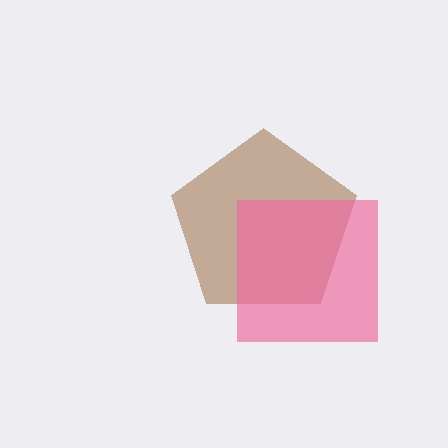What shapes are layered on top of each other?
The layered shapes are: a brown pentagon, a pink square.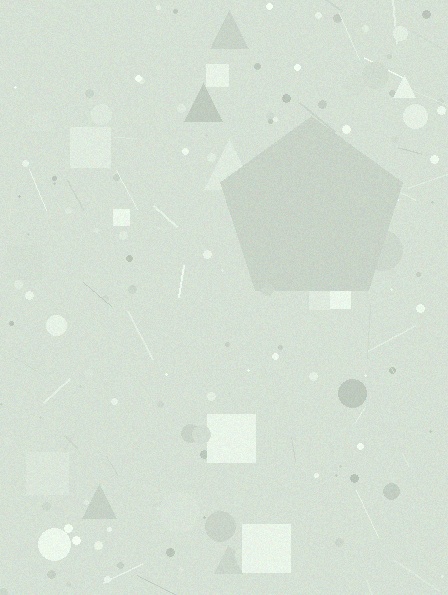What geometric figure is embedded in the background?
A pentagon is embedded in the background.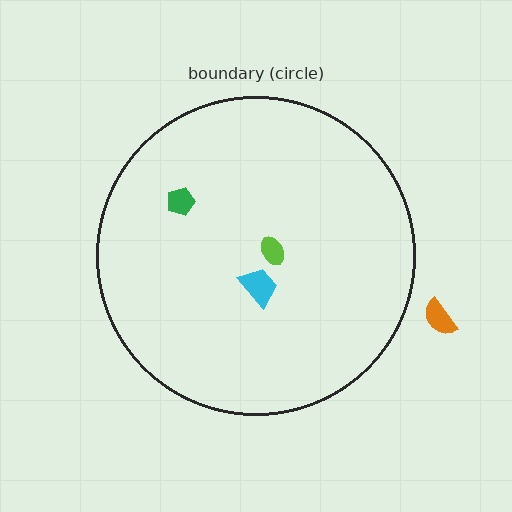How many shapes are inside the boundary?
3 inside, 1 outside.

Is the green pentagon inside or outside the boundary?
Inside.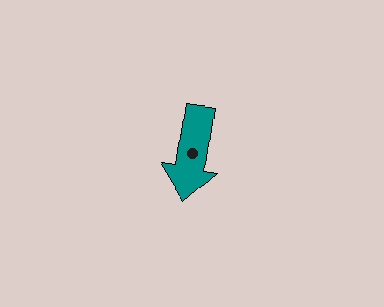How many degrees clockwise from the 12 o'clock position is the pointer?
Approximately 189 degrees.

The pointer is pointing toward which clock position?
Roughly 6 o'clock.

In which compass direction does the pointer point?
South.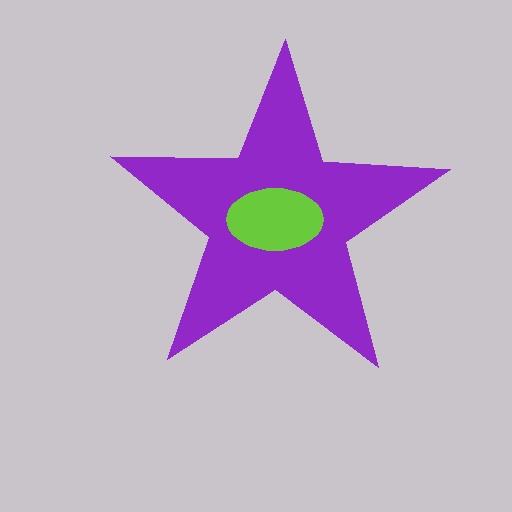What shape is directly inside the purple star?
The lime ellipse.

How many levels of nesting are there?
2.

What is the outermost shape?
The purple star.